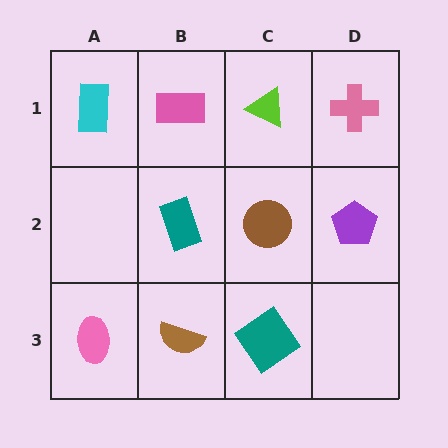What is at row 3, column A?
A pink ellipse.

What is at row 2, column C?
A brown circle.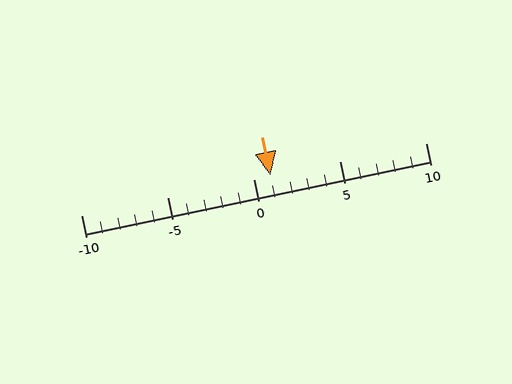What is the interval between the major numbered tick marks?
The major tick marks are spaced 5 units apart.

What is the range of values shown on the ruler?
The ruler shows values from -10 to 10.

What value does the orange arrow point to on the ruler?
The orange arrow points to approximately 1.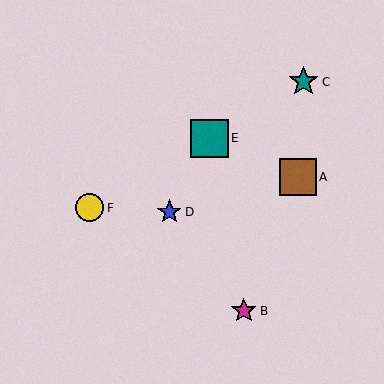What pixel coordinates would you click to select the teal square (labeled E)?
Click at (209, 138) to select the teal square E.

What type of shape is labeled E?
Shape E is a teal square.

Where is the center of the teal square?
The center of the teal square is at (209, 138).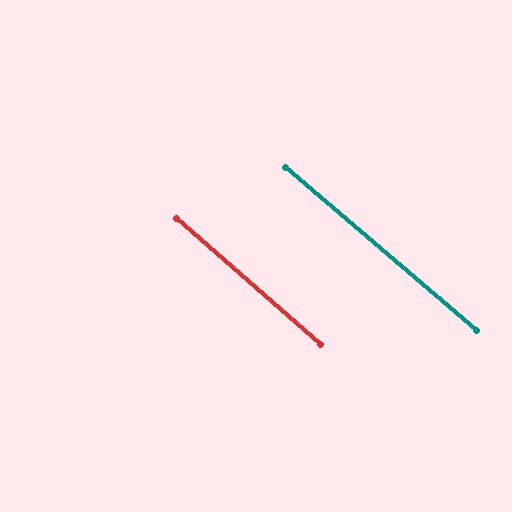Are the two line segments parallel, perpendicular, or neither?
Parallel — their directions differ by only 0.9°.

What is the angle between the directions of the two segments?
Approximately 1 degree.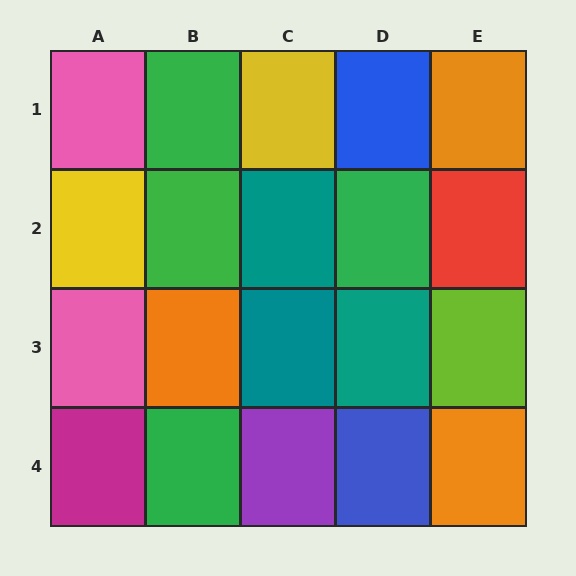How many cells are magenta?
1 cell is magenta.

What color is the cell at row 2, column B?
Green.